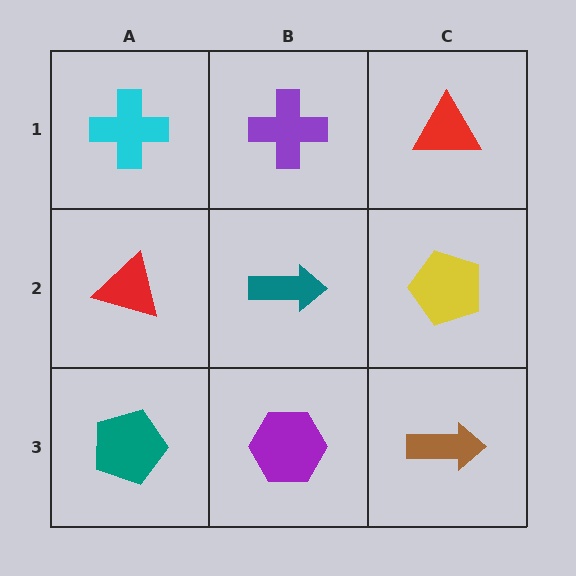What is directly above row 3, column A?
A red triangle.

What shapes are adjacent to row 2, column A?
A cyan cross (row 1, column A), a teal pentagon (row 3, column A), a teal arrow (row 2, column B).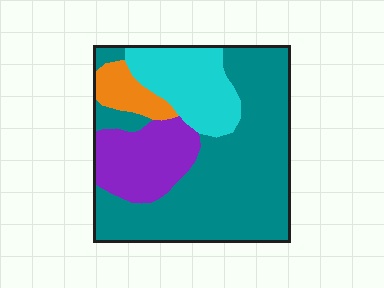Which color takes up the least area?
Orange, at roughly 5%.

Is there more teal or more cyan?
Teal.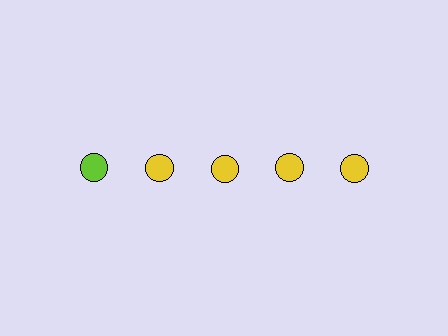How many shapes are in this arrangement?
There are 5 shapes arranged in a grid pattern.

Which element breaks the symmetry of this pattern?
The lime circle in the top row, leftmost column breaks the symmetry. All other shapes are yellow circles.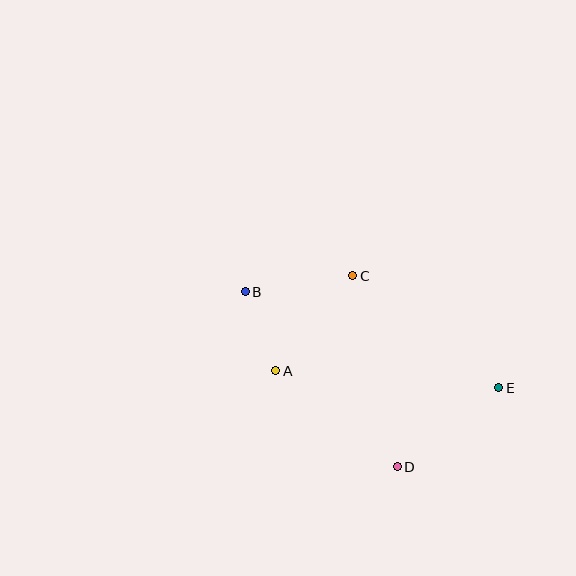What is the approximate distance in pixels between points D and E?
The distance between D and E is approximately 129 pixels.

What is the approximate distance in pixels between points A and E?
The distance between A and E is approximately 224 pixels.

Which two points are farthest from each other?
Points B and E are farthest from each other.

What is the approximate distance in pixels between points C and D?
The distance between C and D is approximately 196 pixels.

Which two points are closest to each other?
Points A and B are closest to each other.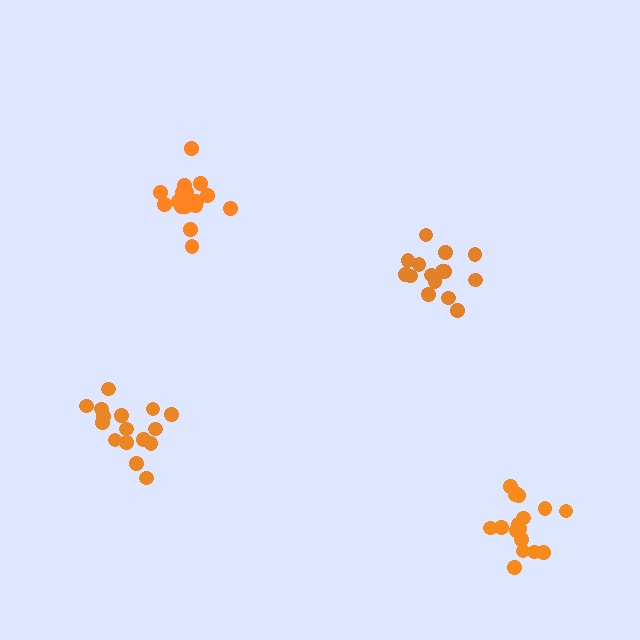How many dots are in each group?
Group 1: 17 dots, Group 2: 15 dots, Group 3: 18 dots, Group 4: 16 dots (66 total).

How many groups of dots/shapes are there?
There are 4 groups.